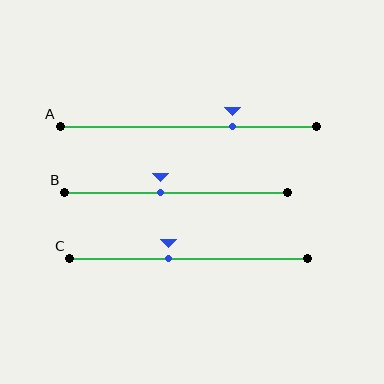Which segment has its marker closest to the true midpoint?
Segment B has its marker closest to the true midpoint.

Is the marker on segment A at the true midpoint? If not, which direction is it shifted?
No, the marker on segment A is shifted to the right by about 17% of the segment length.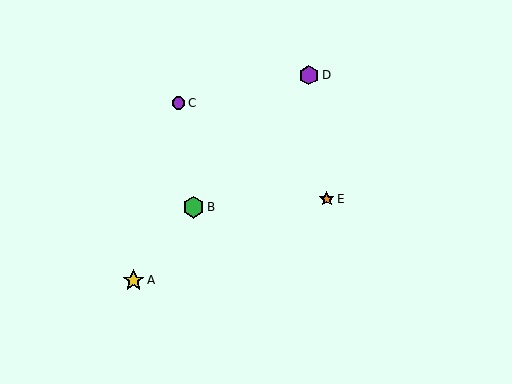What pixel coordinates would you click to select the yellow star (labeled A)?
Click at (133, 280) to select the yellow star A.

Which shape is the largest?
The yellow star (labeled A) is the largest.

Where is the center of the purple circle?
The center of the purple circle is at (178, 103).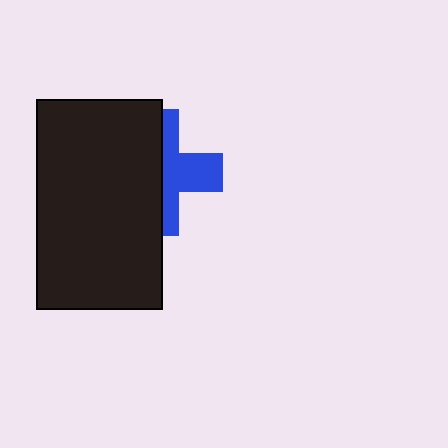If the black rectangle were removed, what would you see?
You would see the complete blue cross.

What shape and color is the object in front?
The object in front is a black rectangle.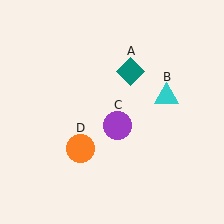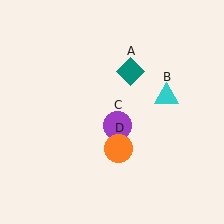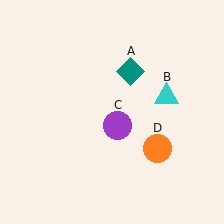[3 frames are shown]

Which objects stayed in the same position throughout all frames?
Teal diamond (object A) and cyan triangle (object B) and purple circle (object C) remained stationary.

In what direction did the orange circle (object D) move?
The orange circle (object D) moved right.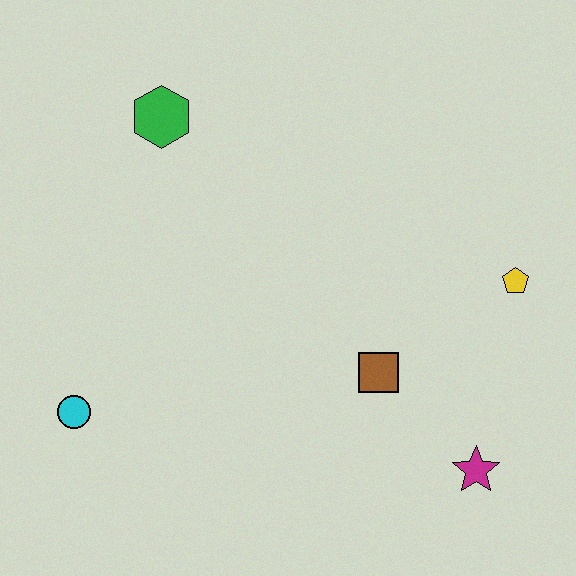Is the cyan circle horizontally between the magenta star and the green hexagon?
No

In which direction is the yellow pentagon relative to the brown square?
The yellow pentagon is to the right of the brown square.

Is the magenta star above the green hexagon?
No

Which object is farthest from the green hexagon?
The magenta star is farthest from the green hexagon.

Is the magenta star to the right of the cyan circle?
Yes